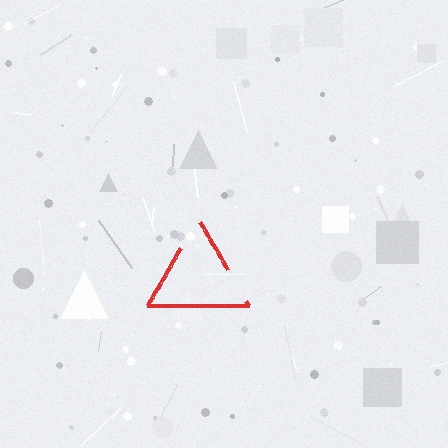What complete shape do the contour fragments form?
The contour fragments form a triangle.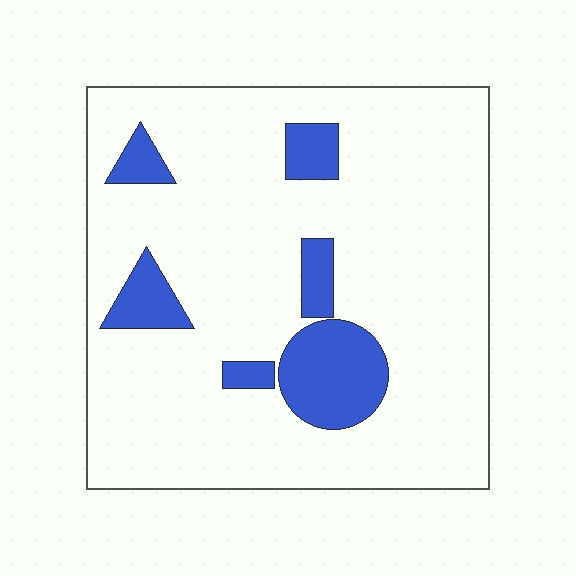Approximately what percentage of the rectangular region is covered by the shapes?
Approximately 15%.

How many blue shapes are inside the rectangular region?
6.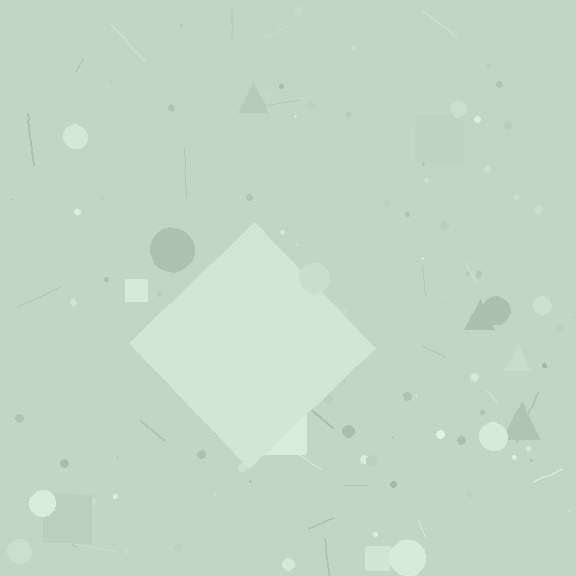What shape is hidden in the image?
A diamond is hidden in the image.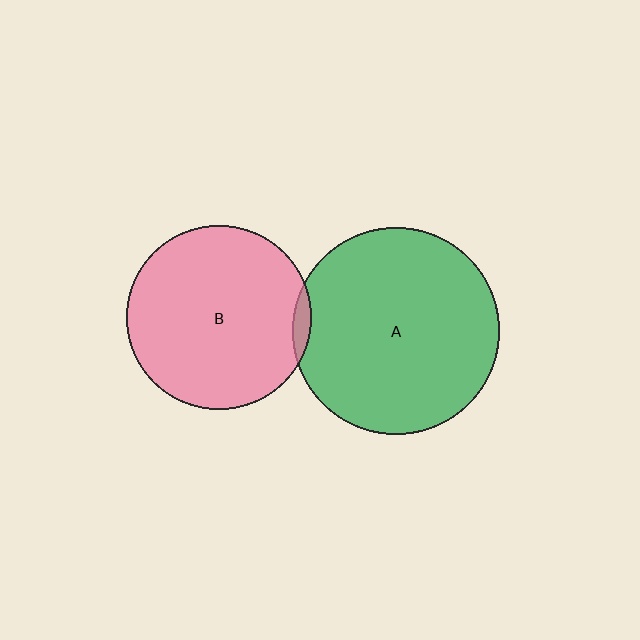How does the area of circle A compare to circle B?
Approximately 1.2 times.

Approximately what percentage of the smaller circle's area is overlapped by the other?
Approximately 5%.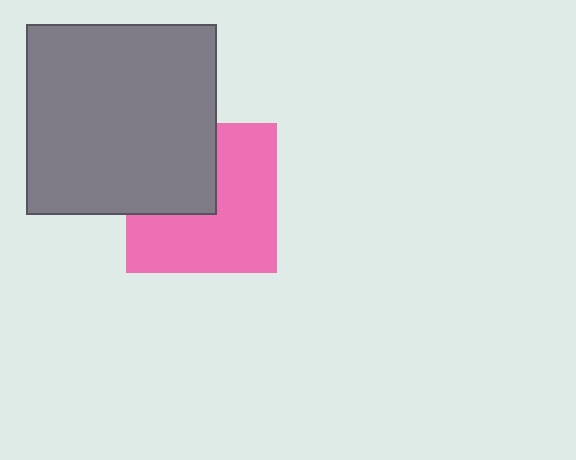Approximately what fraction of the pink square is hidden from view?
Roughly 37% of the pink square is hidden behind the gray square.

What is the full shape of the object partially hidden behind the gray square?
The partially hidden object is a pink square.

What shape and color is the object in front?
The object in front is a gray square.